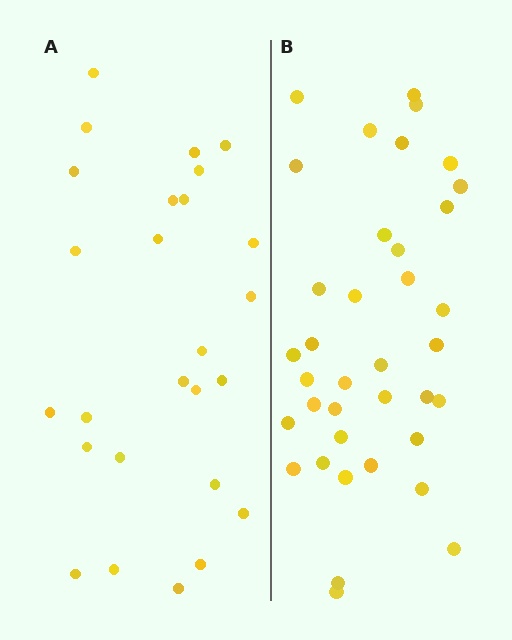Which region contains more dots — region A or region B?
Region B (the right region) has more dots.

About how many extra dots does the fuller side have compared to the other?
Region B has roughly 12 or so more dots than region A.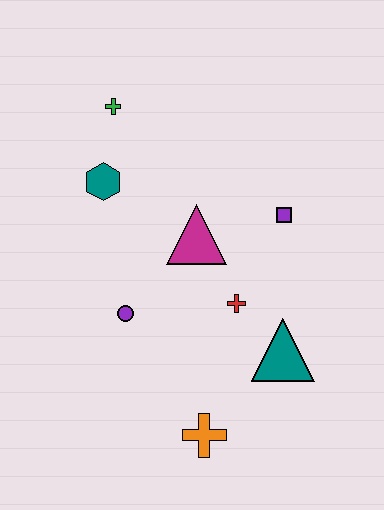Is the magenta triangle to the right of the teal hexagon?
Yes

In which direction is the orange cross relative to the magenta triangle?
The orange cross is below the magenta triangle.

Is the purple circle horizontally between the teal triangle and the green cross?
Yes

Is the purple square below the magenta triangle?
No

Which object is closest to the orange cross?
The teal triangle is closest to the orange cross.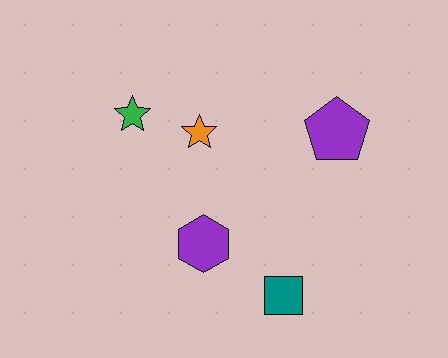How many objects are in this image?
There are 5 objects.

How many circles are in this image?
There are no circles.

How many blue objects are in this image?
There are no blue objects.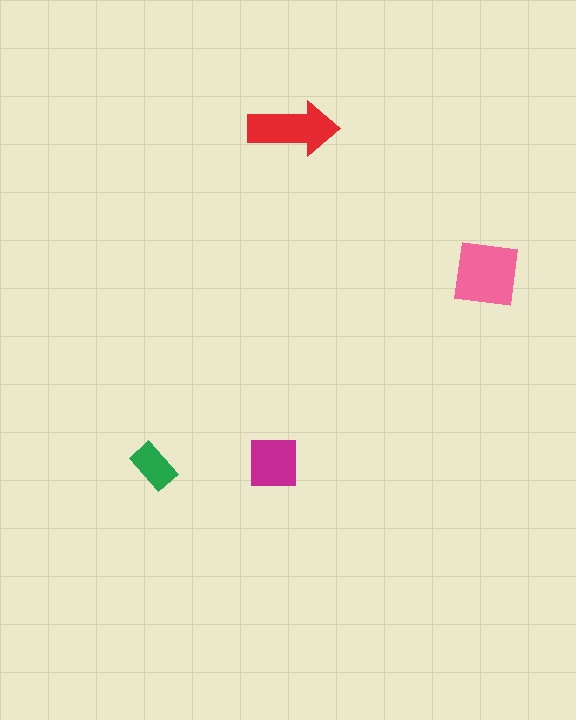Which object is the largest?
The pink square.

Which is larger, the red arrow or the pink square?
The pink square.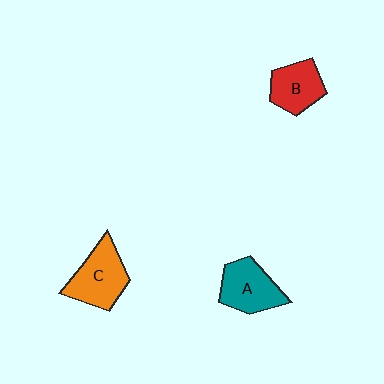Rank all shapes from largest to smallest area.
From largest to smallest: C (orange), A (teal), B (red).